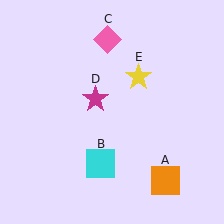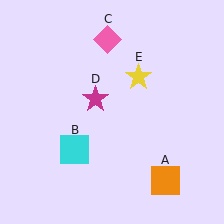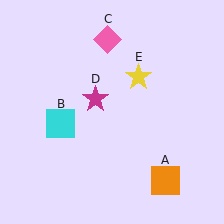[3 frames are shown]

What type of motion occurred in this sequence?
The cyan square (object B) rotated clockwise around the center of the scene.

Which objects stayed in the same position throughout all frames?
Orange square (object A) and pink diamond (object C) and magenta star (object D) and yellow star (object E) remained stationary.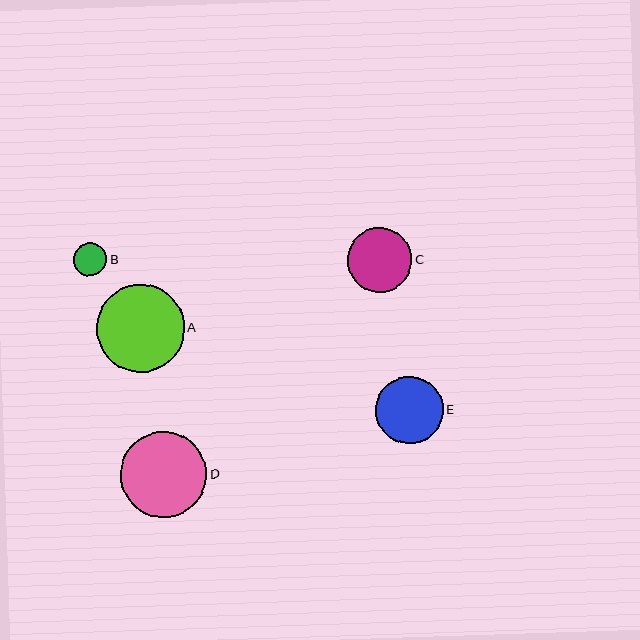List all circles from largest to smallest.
From largest to smallest: A, D, E, C, B.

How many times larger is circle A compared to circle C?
Circle A is approximately 1.4 times the size of circle C.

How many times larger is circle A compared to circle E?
Circle A is approximately 1.3 times the size of circle E.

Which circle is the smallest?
Circle B is the smallest with a size of approximately 34 pixels.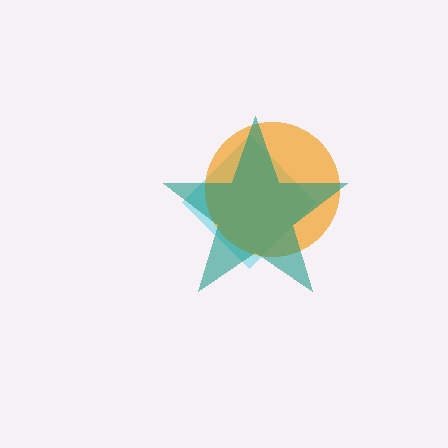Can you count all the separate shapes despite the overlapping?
Yes, there are 3 separate shapes.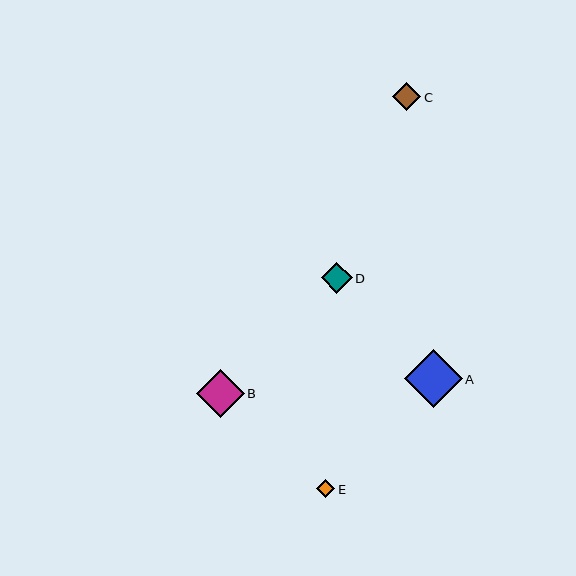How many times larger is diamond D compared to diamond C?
Diamond D is approximately 1.1 times the size of diamond C.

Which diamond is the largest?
Diamond A is the largest with a size of approximately 57 pixels.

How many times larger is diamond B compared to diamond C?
Diamond B is approximately 1.7 times the size of diamond C.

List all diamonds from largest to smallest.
From largest to smallest: A, B, D, C, E.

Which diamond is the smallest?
Diamond E is the smallest with a size of approximately 18 pixels.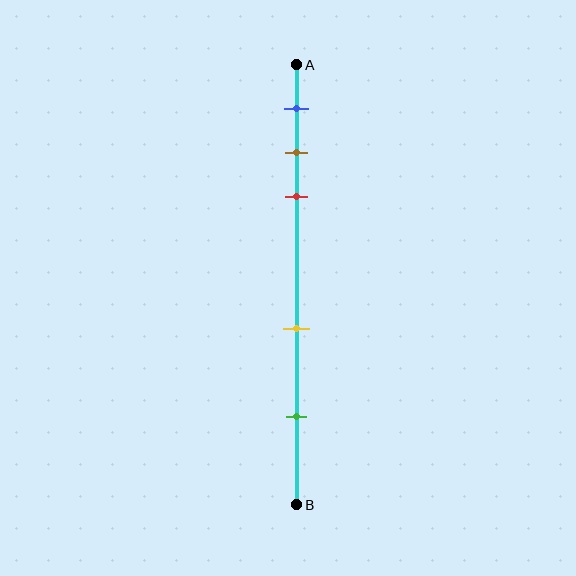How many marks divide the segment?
There are 5 marks dividing the segment.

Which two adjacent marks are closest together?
The brown and red marks are the closest adjacent pair.